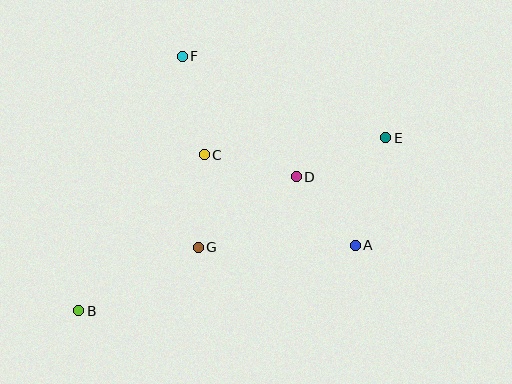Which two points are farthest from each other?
Points B and E are farthest from each other.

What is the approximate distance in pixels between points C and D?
The distance between C and D is approximately 95 pixels.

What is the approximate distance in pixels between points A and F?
The distance between A and F is approximately 256 pixels.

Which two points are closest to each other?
Points A and D are closest to each other.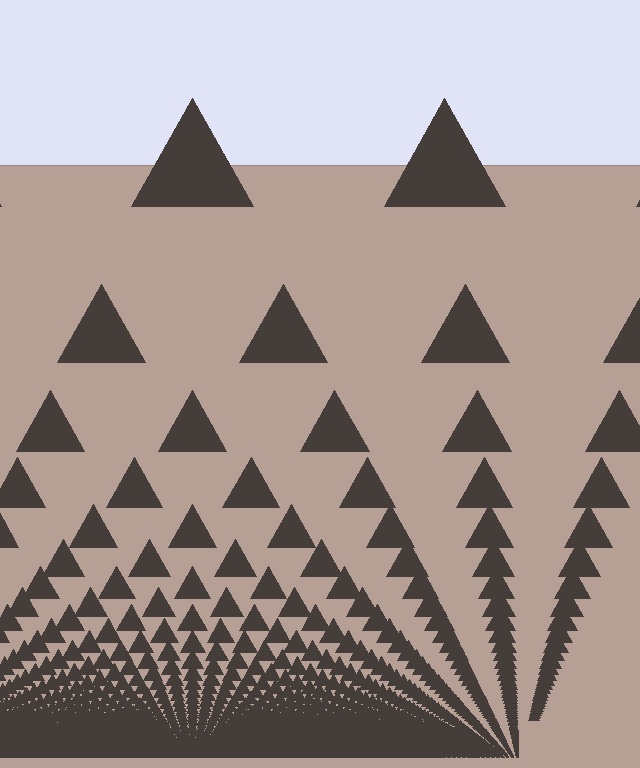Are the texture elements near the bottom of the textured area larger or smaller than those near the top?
Smaller. The gradient is inverted — elements near the bottom are smaller and denser.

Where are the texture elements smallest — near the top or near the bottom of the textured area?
Near the bottom.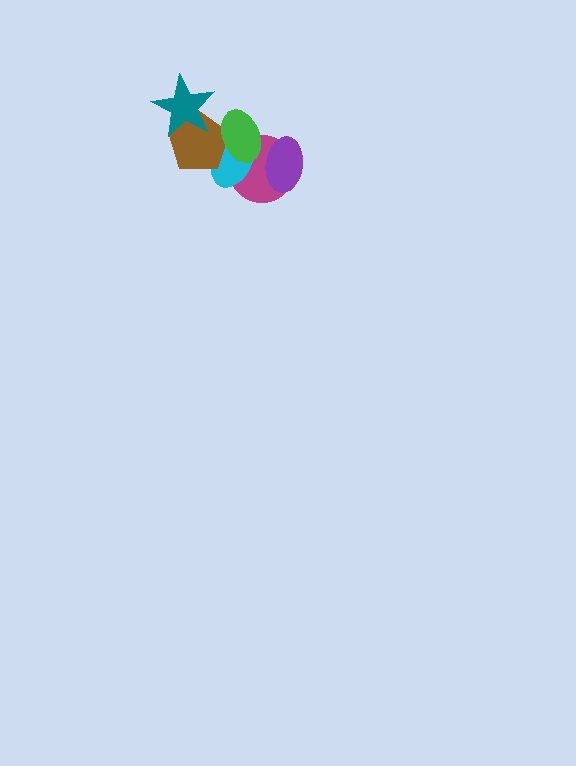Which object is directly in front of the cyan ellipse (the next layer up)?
The purple ellipse is directly in front of the cyan ellipse.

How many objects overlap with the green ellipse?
3 objects overlap with the green ellipse.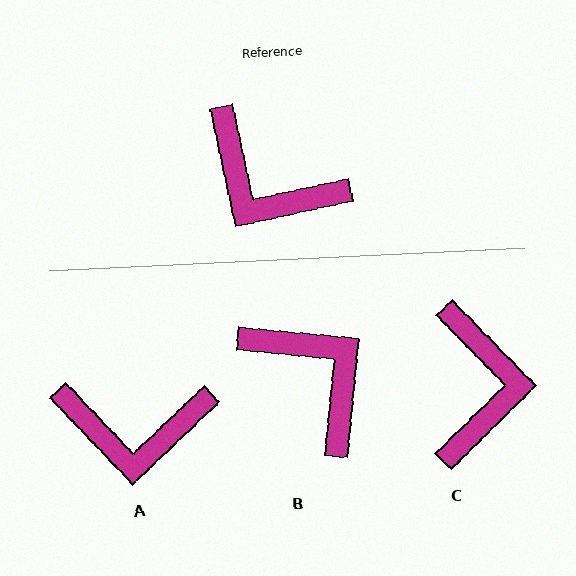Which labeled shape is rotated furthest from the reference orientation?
B, about 162 degrees away.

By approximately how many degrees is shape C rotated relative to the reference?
Approximately 122 degrees counter-clockwise.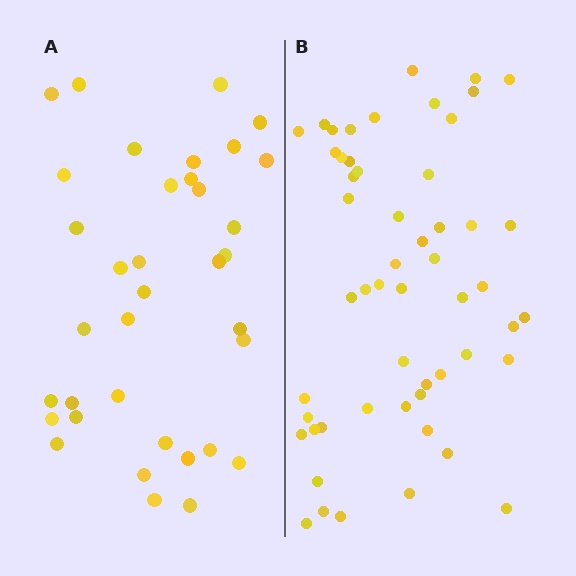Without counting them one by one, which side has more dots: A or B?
Region B (the right region) has more dots.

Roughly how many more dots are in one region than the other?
Region B has approximately 20 more dots than region A.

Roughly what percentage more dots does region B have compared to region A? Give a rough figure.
About 50% more.